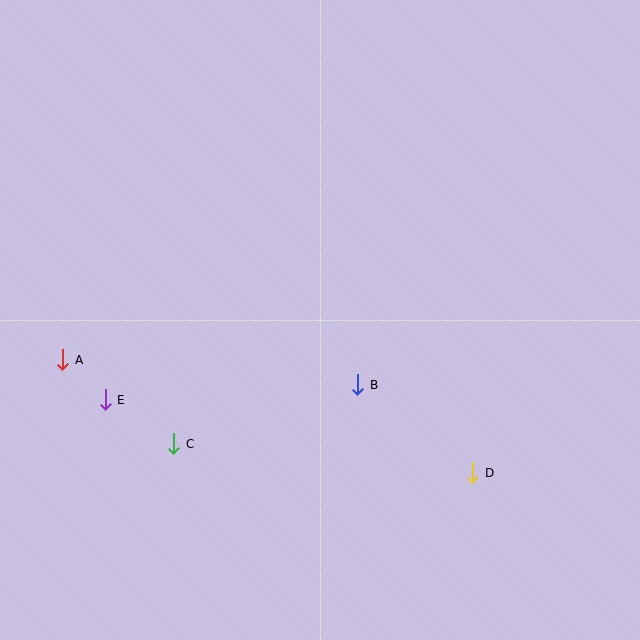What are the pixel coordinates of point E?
Point E is at (105, 400).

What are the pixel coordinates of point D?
Point D is at (473, 473).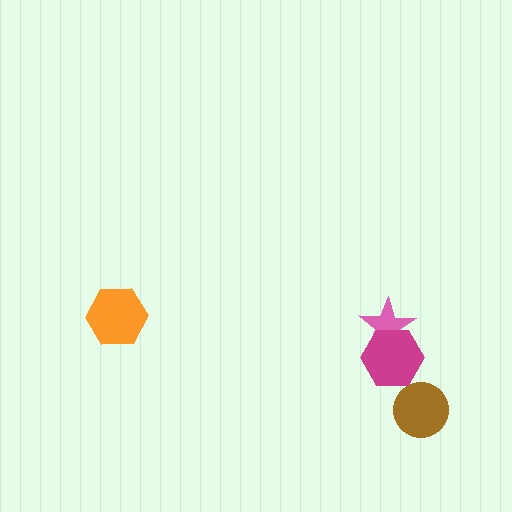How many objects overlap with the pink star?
1 object overlaps with the pink star.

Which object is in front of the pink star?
The magenta hexagon is in front of the pink star.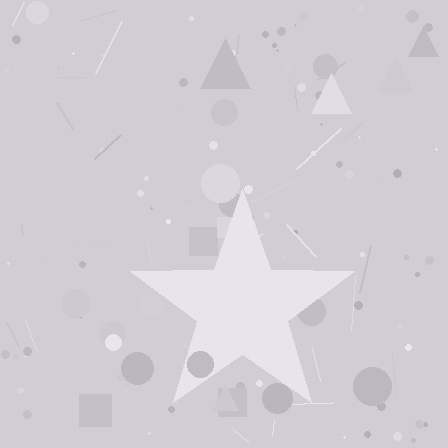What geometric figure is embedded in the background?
A star is embedded in the background.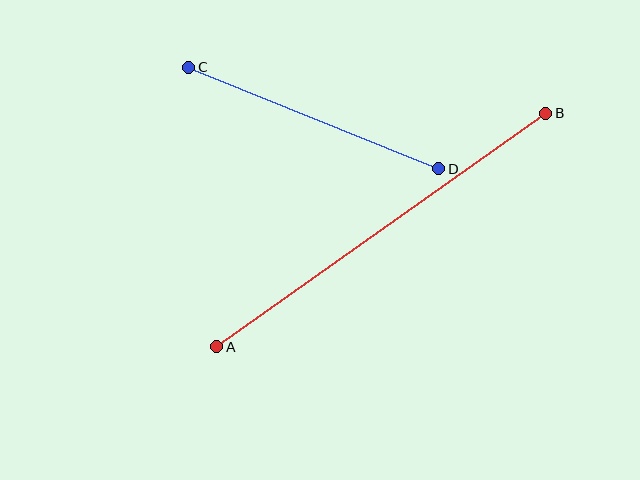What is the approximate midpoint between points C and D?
The midpoint is at approximately (314, 118) pixels.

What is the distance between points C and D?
The distance is approximately 270 pixels.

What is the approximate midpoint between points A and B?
The midpoint is at approximately (381, 230) pixels.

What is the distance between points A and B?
The distance is approximately 403 pixels.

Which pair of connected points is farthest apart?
Points A and B are farthest apart.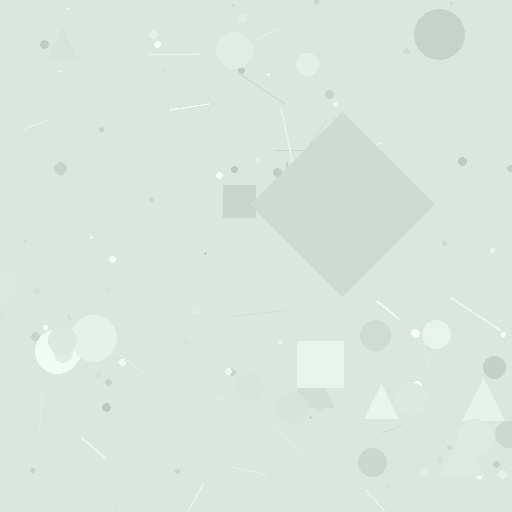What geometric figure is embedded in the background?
A diamond is embedded in the background.